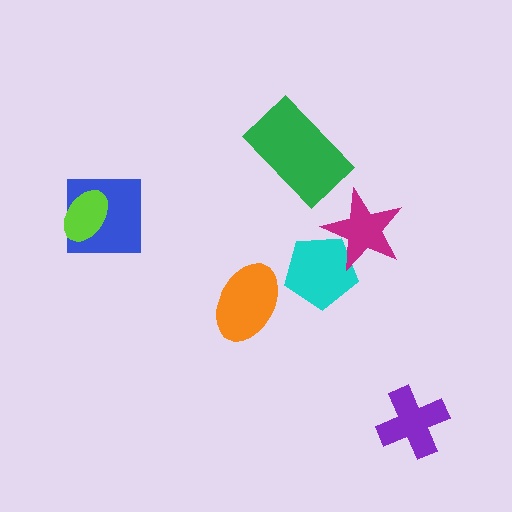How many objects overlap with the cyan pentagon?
1 object overlaps with the cyan pentagon.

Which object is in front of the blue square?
The lime ellipse is in front of the blue square.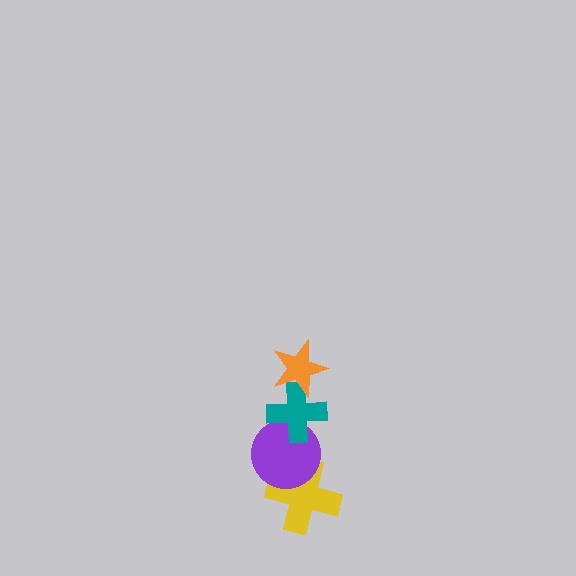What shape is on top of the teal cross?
The orange star is on top of the teal cross.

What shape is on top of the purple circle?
The teal cross is on top of the purple circle.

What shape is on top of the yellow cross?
The purple circle is on top of the yellow cross.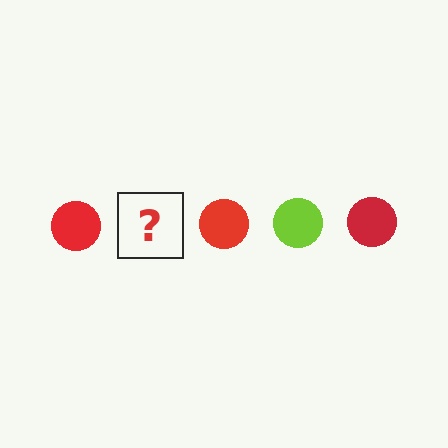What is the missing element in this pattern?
The missing element is a lime circle.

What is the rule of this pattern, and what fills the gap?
The rule is that the pattern cycles through red, lime circles. The gap should be filled with a lime circle.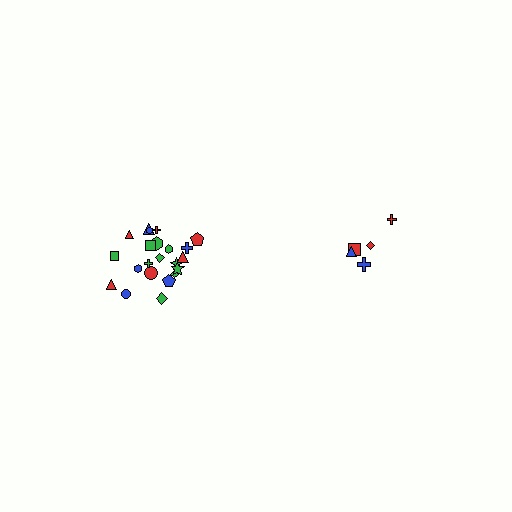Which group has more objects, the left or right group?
The left group.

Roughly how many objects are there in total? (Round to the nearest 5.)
Roughly 25 objects in total.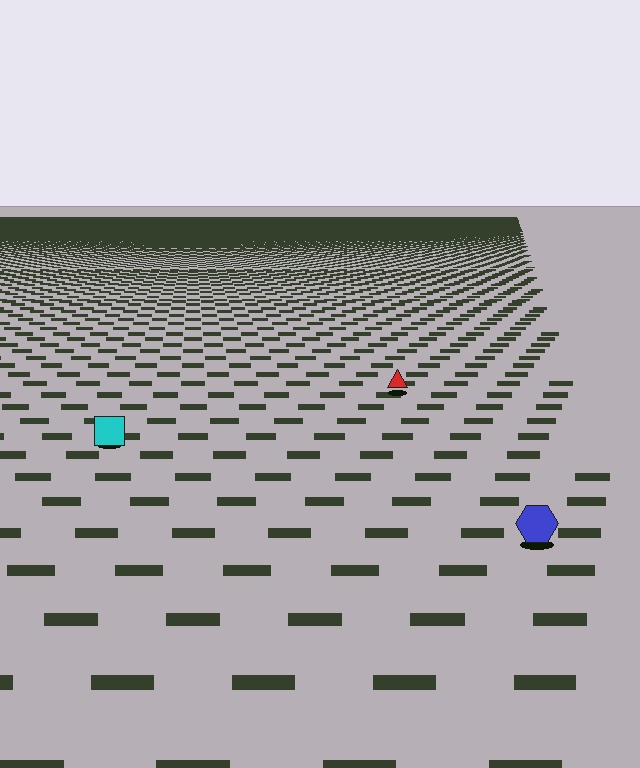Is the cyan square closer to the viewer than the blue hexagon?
No. The blue hexagon is closer — you can tell from the texture gradient: the ground texture is coarser near it.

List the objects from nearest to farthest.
From nearest to farthest: the blue hexagon, the cyan square, the red triangle.